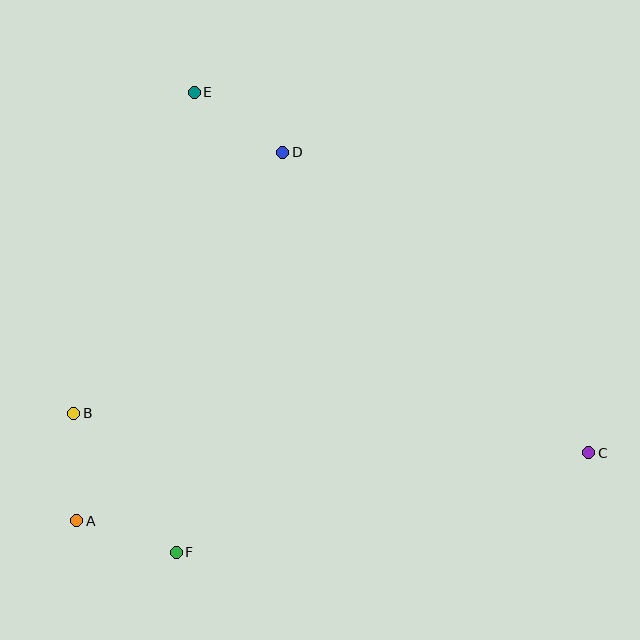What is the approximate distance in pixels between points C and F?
The distance between C and F is approximately 424 pixels.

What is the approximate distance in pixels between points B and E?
The distance between B and E is approximately 343 pixels.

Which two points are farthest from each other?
Points C and E are farthest from each other.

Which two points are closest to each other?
Points A and F are closest to each other.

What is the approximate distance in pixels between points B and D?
The distance between B and D is approximately 334 pixels.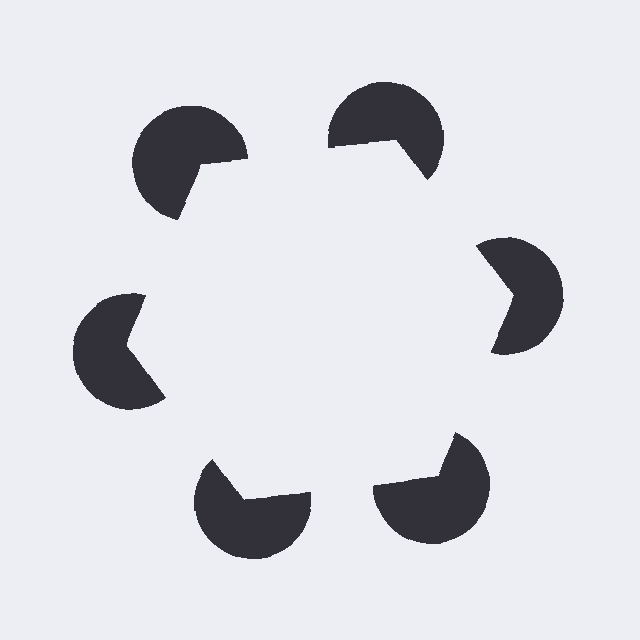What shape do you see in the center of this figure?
An illusory hexagon — its edges are inferred from the aligned wedge cuts in the pac-man discs, not physically drawn.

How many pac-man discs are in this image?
There are 6 — one at each vertex of the illusory hexagon.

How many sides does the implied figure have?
6 sides.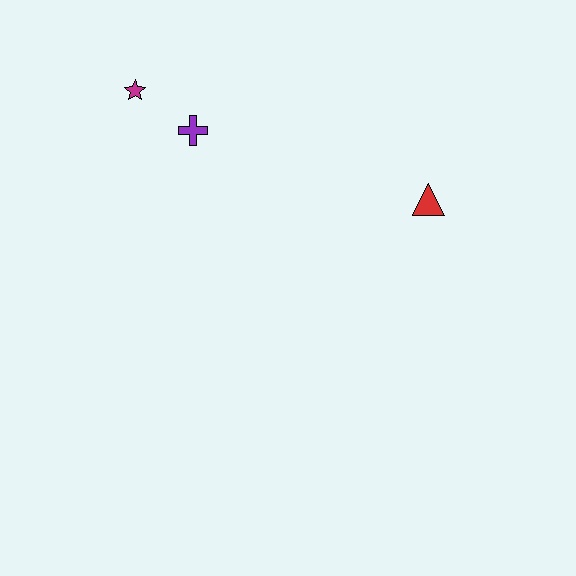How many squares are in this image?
There are no squares.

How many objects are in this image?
There are 3 objects.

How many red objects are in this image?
There is 1 red object.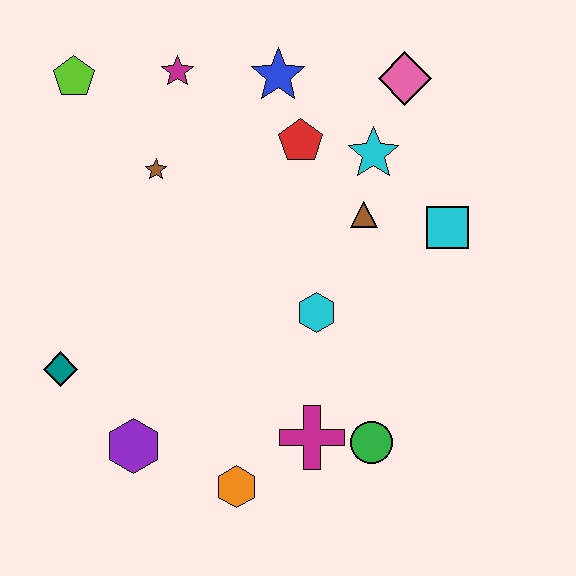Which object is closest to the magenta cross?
The green circle is closest to the magenta cross.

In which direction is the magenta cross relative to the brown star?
The magenta cross is below the brown star.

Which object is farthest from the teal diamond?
The pink diamond is farthest from the teal diamond.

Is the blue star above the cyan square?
Yes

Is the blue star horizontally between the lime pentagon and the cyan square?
Yes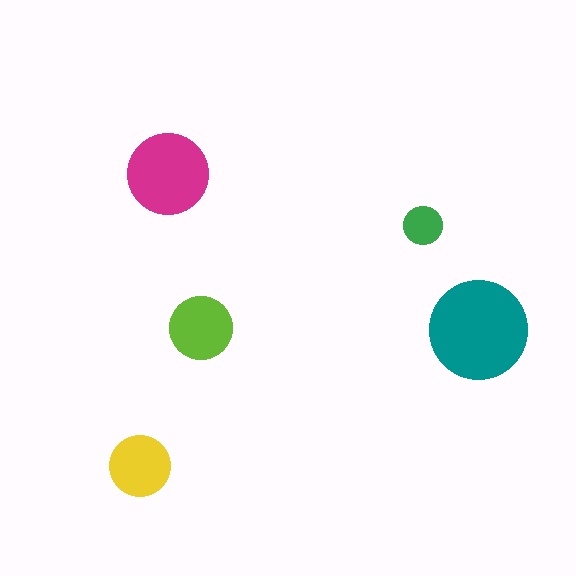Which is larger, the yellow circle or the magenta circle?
The magenta one.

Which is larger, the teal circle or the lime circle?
The teal one.